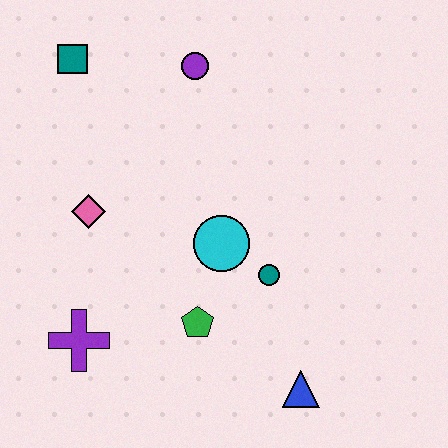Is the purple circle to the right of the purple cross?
Yes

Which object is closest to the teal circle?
The cyan circle is closest to the teal circle.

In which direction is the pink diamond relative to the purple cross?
The pink diamond is above the purple cross.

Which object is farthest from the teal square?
The blue triangle is farthest from the teal square.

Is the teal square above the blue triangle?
Yes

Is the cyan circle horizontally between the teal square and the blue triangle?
Yes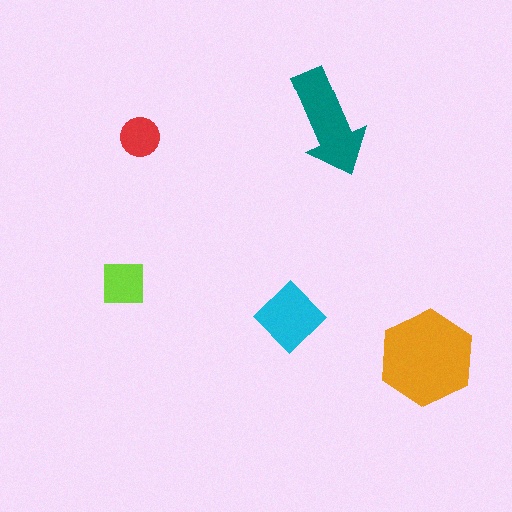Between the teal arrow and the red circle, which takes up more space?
The teal arrow.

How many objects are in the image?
There are 5 objects in the image.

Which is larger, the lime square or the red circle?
The lime square.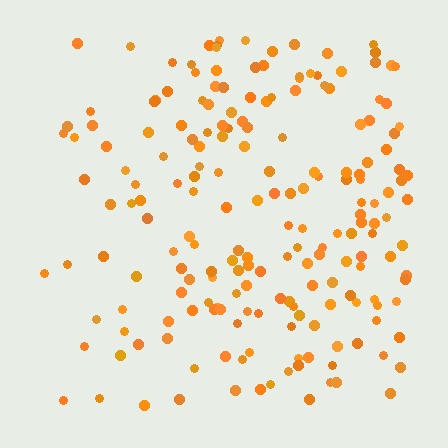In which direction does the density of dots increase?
From left to right, with the right side densest.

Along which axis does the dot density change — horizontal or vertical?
Horizontal.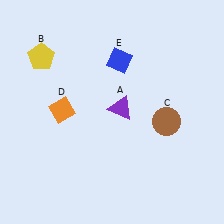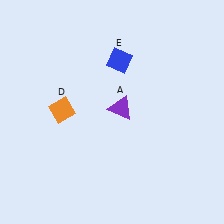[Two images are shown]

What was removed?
The yellow pentagon (B), the brown circle (C) were removed in Image 2.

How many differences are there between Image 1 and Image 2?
There are 2 differences between the two images.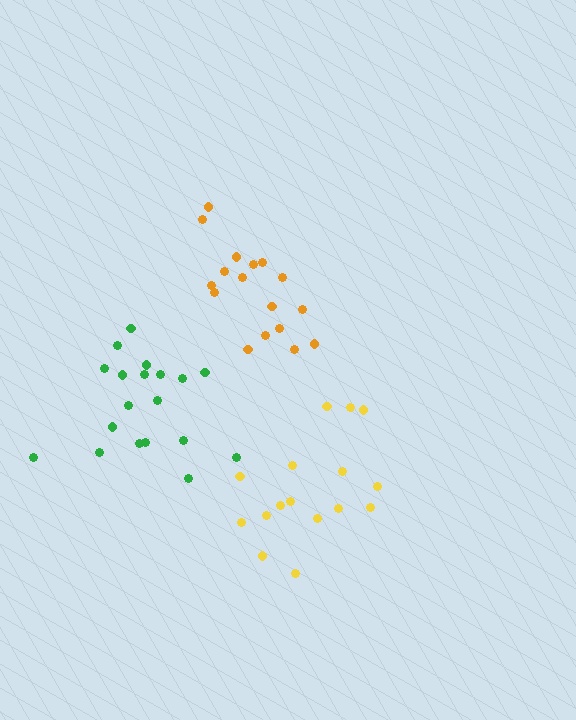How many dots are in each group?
Group 1: 16 dots, Group 2: 17 dots, Group 3: 19 dots (52 total).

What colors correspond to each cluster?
The clusters are colored: yellow, orange, green.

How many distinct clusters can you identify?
There are 3 distinct clusters.